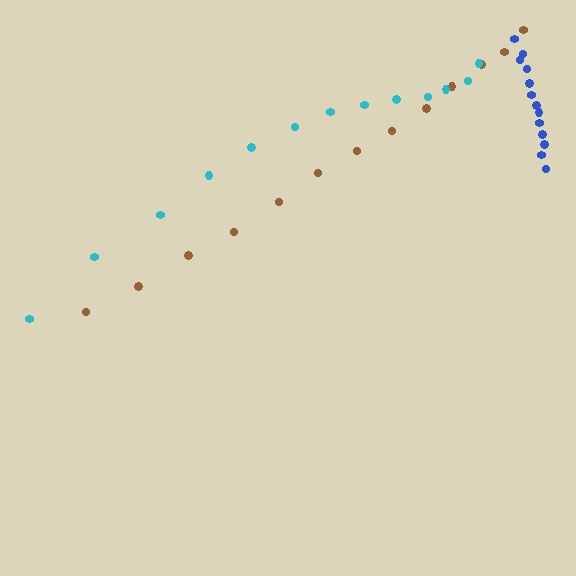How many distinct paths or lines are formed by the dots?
There are 3 distinct paths.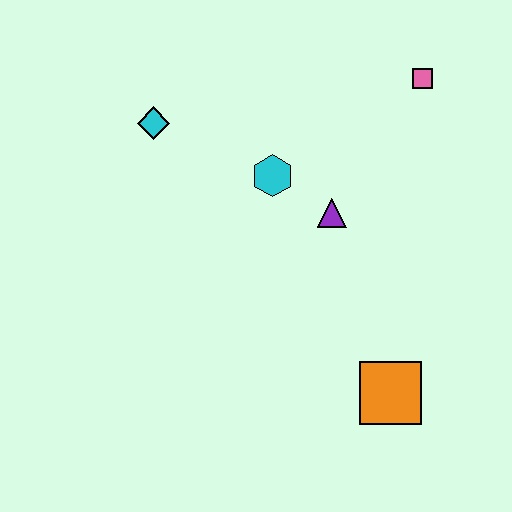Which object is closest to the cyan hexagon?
The purple triangle is closest to the cyan hexagon.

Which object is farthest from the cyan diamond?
The orange square is farthest from the cyan diamond.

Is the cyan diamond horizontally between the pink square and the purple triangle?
No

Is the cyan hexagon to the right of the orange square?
No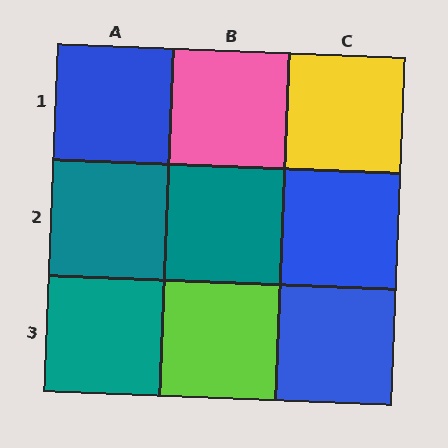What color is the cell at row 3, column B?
Lime.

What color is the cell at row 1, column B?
Pink.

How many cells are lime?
1 cell is lime.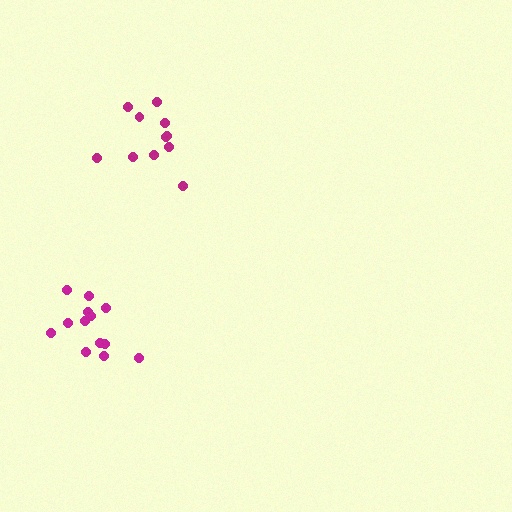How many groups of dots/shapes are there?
There are 2 groups.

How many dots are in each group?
Group 1: 13 dots, Group 2: 11 dots (24 total).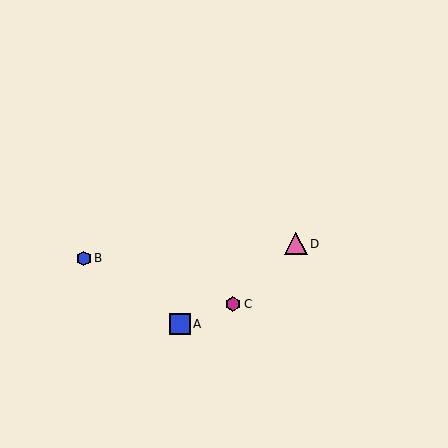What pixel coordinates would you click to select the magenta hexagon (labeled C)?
Click at (233, 304) to select the magenta hexagon C.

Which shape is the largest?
The pink triangle (labeled D) is the largest.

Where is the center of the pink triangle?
The center of the pink triangle is at (296, 244).